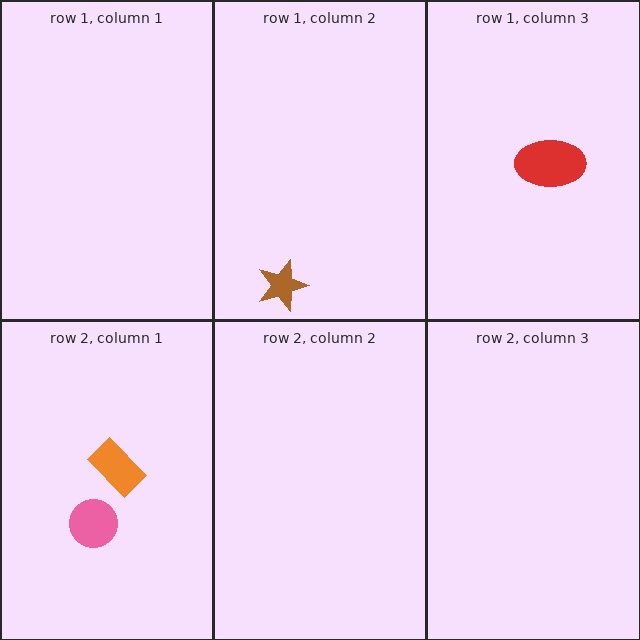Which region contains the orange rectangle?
The row 2, column 1 region.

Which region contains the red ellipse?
The row 1, column 3 region.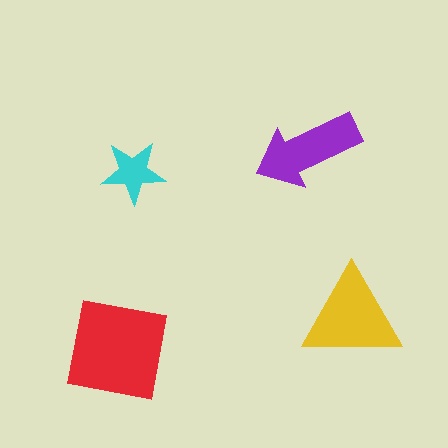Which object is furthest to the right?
The yellow triangle is rightmost.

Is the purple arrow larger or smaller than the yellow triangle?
Smaller.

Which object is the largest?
The red square.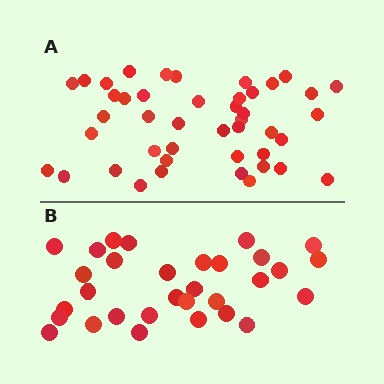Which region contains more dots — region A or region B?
Region A (the top region) has more dots.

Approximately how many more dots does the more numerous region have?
Region A has approximately 15 more dots than region B.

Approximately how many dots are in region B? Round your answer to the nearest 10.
About 30 dots. (The exact count is 31, which rounds to 30.)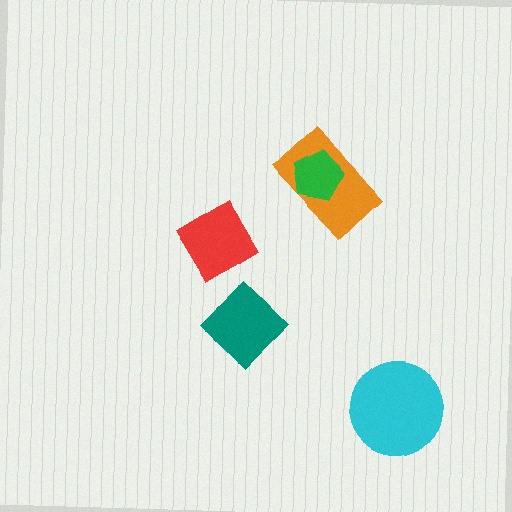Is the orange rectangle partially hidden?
Yes, it is partially covered by another shape.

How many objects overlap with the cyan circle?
0 objects overlap with the cyan circle.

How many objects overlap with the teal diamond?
0 objects overlap with the teal diamond.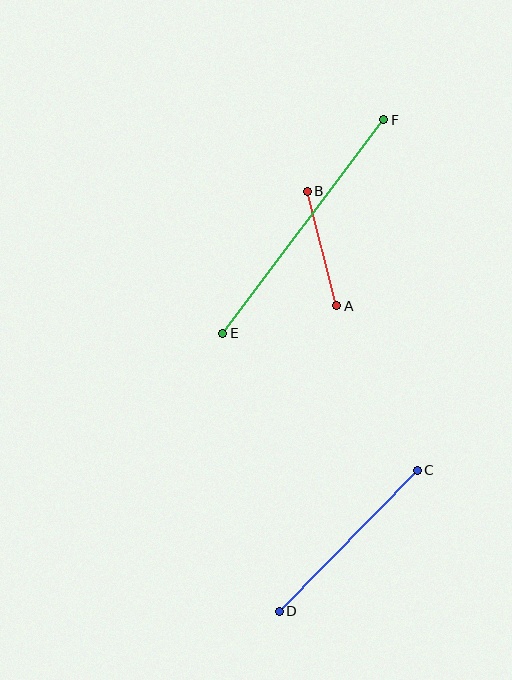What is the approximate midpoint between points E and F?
The midpoint is at approximately (303, 226) pixels.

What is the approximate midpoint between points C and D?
The midpoint is at approximately (348, 541) pixels.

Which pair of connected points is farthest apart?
Points E and F are farthest apart.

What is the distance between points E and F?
The distance is approximately 267 pixels.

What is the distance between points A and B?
The distance is approximately 118 pixels.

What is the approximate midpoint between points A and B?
The midpoint is at approximately (322, 248) pixels.